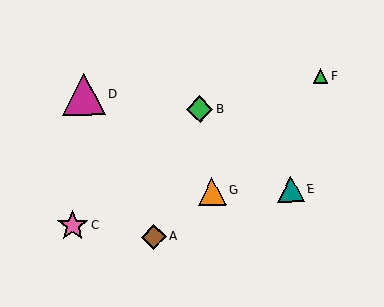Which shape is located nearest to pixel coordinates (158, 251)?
The brown diamond (labeled A) at (154, 237) is nearest to that location.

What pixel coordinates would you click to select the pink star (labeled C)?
Click at (73, 226) to select the pink star C.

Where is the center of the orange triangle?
The center of the orange triangle is at (212, 191).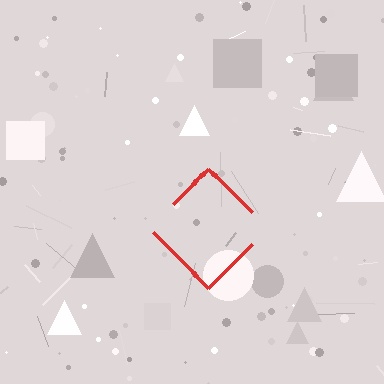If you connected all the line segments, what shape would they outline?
They would outline a diamond.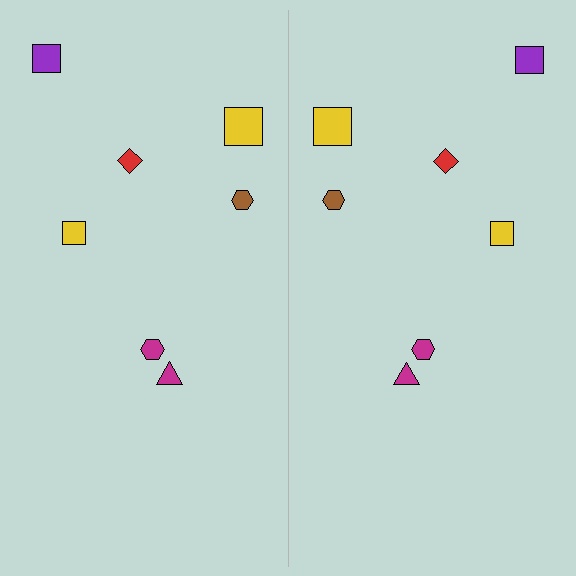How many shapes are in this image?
There are 14 shapes in this image.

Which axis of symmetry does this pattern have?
The pattern has a vertical axis of symmetry running through the center of the image.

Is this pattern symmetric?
Yes, this pattern has bilateral (reflection) symmetry.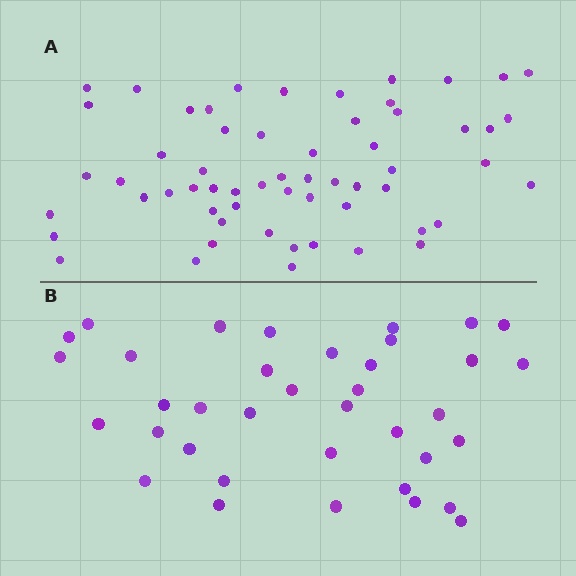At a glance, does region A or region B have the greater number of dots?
Region A (the top region) has more dots.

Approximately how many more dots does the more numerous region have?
Region A has approximately 20 more dots than region B.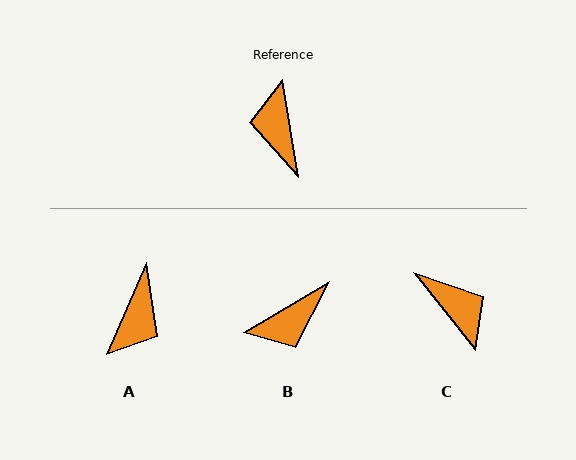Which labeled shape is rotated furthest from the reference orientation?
C, about 151 degrees away.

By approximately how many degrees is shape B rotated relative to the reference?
Approximately 112 degrees counter-clockwise.